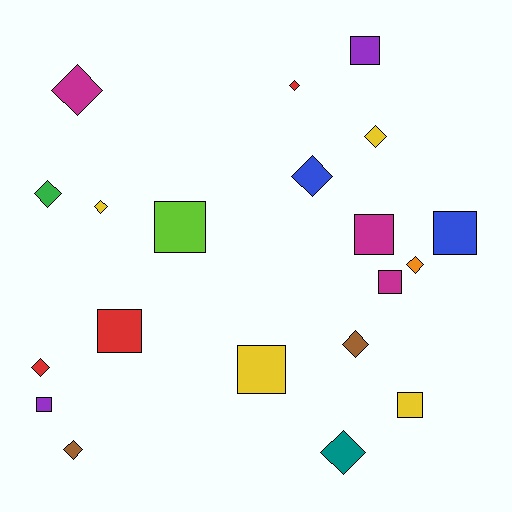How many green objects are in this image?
There is 1 green object.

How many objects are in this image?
There are 20 objects.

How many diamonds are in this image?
There are 11 diamonds.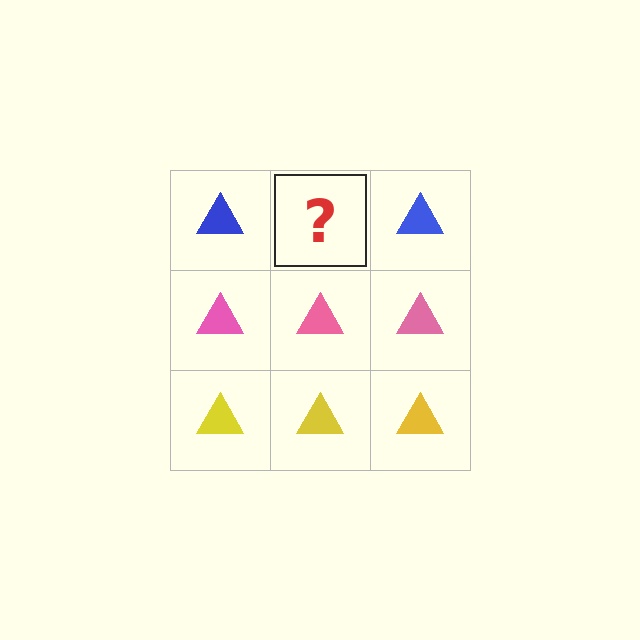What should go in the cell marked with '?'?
The missing cell should contain a blue triangle.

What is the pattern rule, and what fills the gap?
The rule is that each row has a consistent color. The gap should be filled with a blue triangle.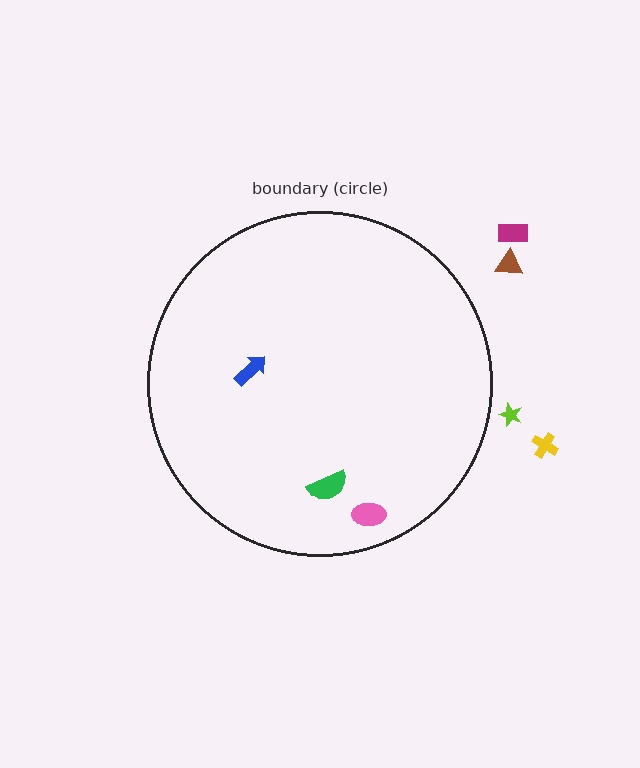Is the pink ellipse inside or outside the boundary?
Inside.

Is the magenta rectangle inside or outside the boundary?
Outside.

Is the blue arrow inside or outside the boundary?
Inside.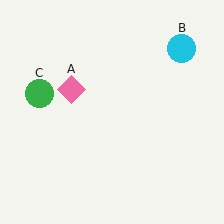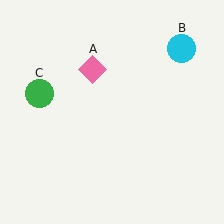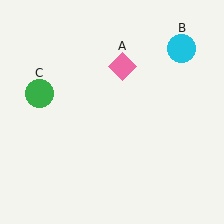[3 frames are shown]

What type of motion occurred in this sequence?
The pink diamond (object A) rotated clockwise around the center of the scene.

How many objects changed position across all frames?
1 object changed position: pink diamond (object A).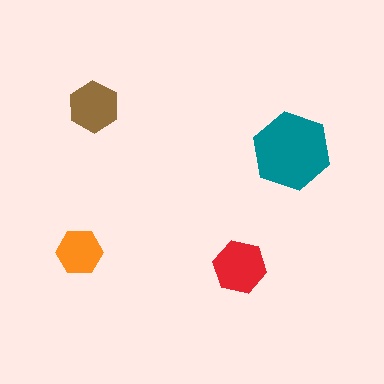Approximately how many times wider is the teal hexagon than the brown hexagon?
About 1.5 times wider.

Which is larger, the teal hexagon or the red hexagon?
The teal one.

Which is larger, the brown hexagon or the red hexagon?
The red one.